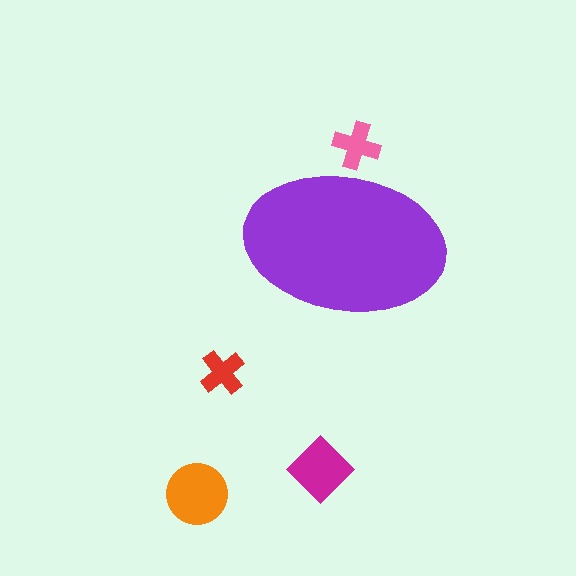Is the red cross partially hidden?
No, the red cross is fully visible.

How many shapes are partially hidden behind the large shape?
1 shape is partially hidden.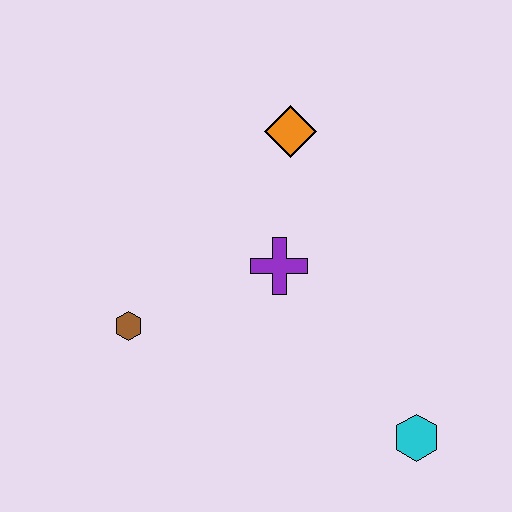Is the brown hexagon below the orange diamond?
Yes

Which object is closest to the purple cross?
The orange diamond is closest to the purple cross.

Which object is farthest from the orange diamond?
The cyan hexagon is farthest from the orange diamond.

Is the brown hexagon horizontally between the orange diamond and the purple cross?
No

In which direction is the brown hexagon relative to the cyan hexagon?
The brown hexagon is to the left of the cyan hexagon.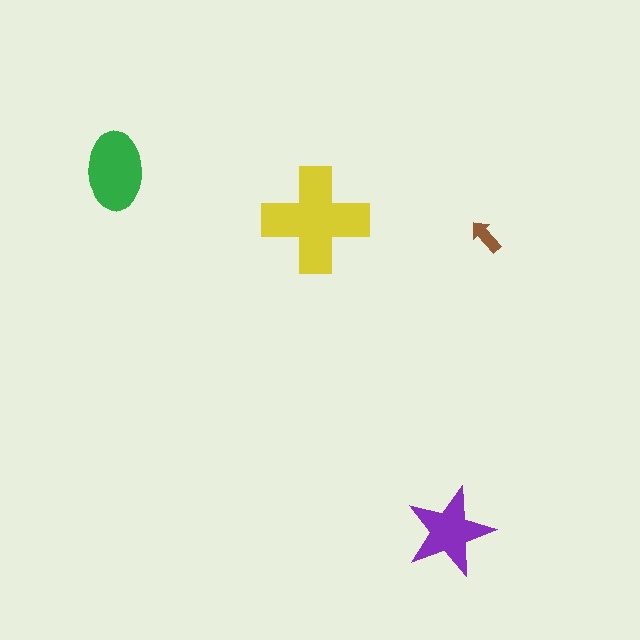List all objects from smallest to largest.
The brown arrow, the purple star, the green ellipse, the yellow cross.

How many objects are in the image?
There are 4 objects in the image.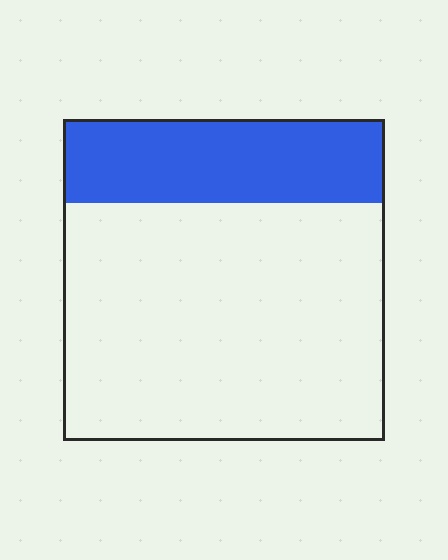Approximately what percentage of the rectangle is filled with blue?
Approximately 25%.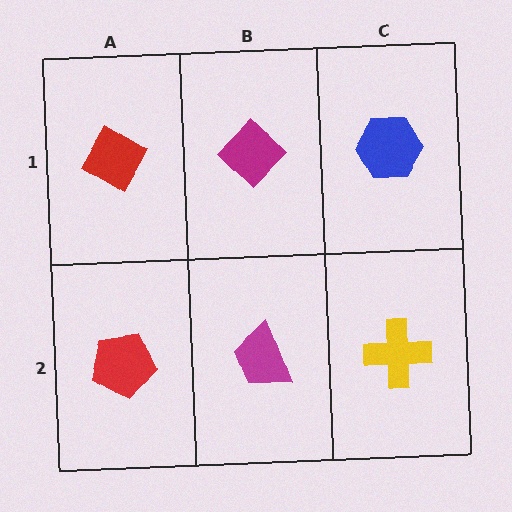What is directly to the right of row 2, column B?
A yellow cross.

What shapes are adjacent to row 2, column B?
A magenta diamond (row 1, column B), a red pentagon (row 2, column A), a yellow cross (row 2, column C).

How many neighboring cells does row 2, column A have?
2.